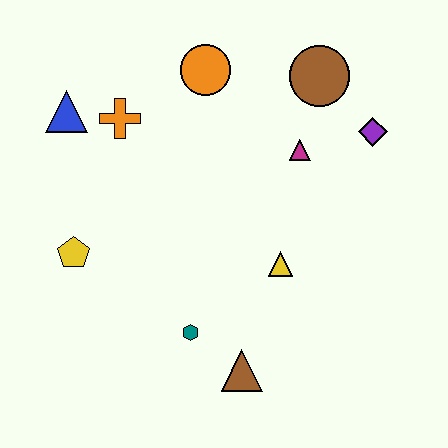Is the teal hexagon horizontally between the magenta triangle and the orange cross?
Yes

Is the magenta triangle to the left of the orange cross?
No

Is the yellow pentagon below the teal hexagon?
No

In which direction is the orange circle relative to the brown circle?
The orange circle is to the left of the brown circle.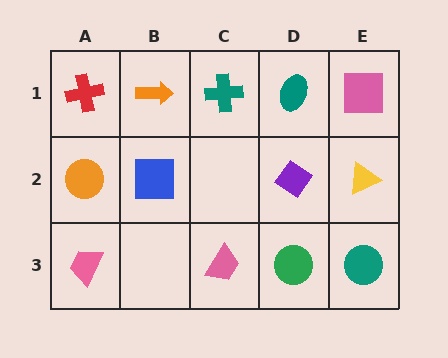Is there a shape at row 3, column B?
No, that cell is empty.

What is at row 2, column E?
A yellow triangle.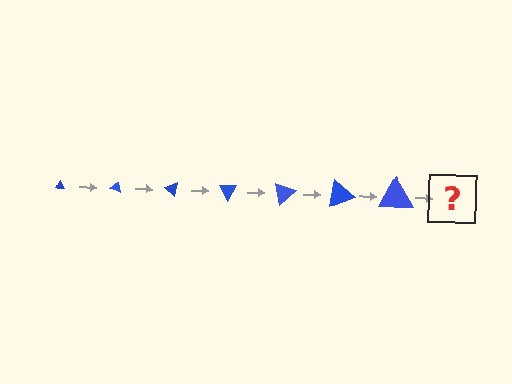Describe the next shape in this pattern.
It should be a triangle, larger than the previous one and rotated 140 degrees from the start.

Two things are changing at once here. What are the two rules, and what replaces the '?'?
The two rules are that the triangle grows larger each step and it rotates 20 degrees each step. The '?' should be a triangle, larger than the previous one and rotated 140 degrees from the start.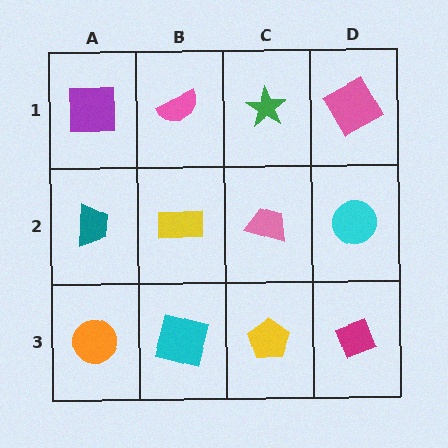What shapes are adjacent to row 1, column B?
A yellow rectangle (row 2, column B), a purple square (row 1, column A), a green star (row 1, column C).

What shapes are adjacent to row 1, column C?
A pink trapezoid (row 2, column C), a pink semicircle (row 1, column B), a pink square (row 1, column D).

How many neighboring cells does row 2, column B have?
4.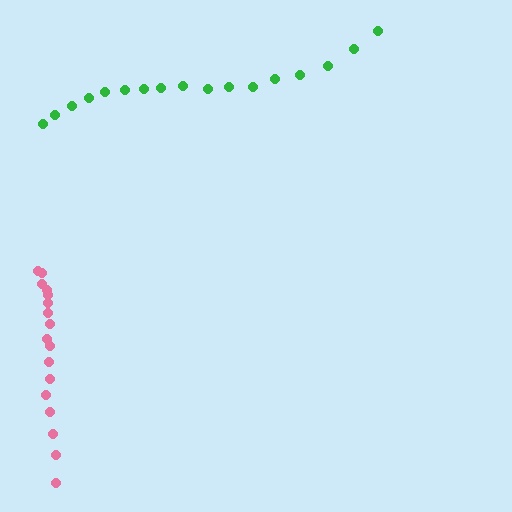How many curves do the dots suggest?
There are 2 distinct paths.